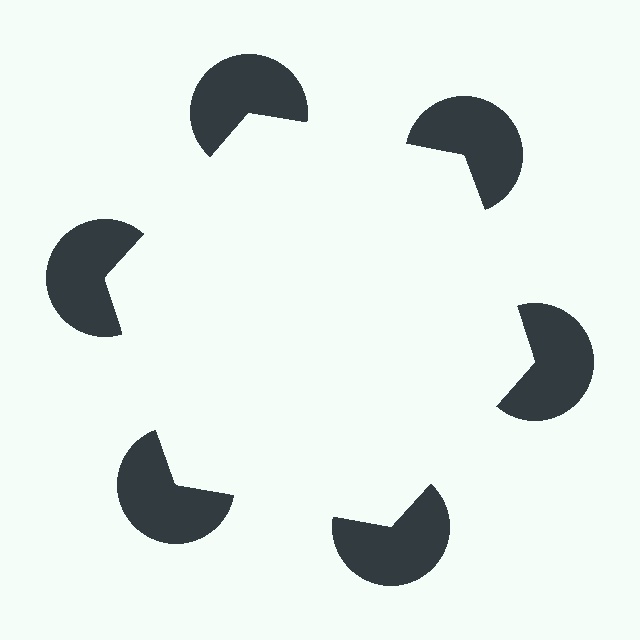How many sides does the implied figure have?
6 sides.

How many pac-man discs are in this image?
There are 6 — one at each vertex of the illusory hexagon.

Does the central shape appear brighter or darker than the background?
It typically appears slightly brighter than the background, even though no actual brightness change is drawn.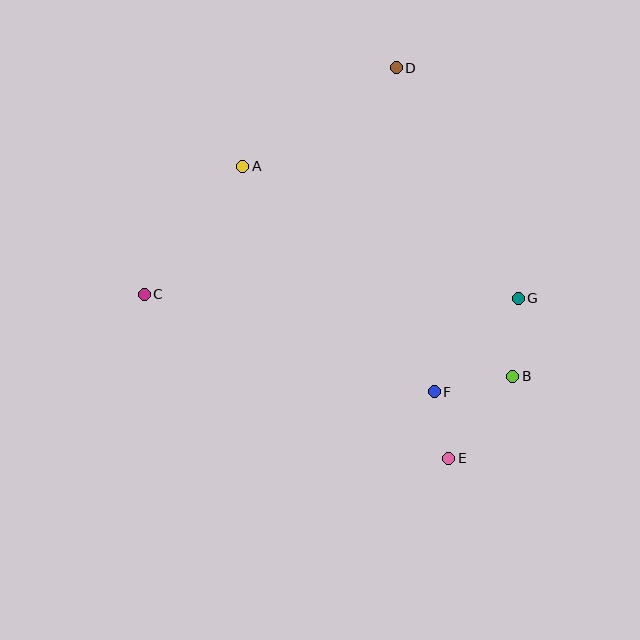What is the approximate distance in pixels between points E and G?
The distance between E and G is approximately 175 pixels.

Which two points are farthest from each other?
Points D and E are farthest from each other.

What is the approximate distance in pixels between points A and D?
The distance between A and D is approximately 182 pixels.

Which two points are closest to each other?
Points E and F are closest to each other.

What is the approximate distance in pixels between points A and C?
The distance between A and C is approximately 162 pixels.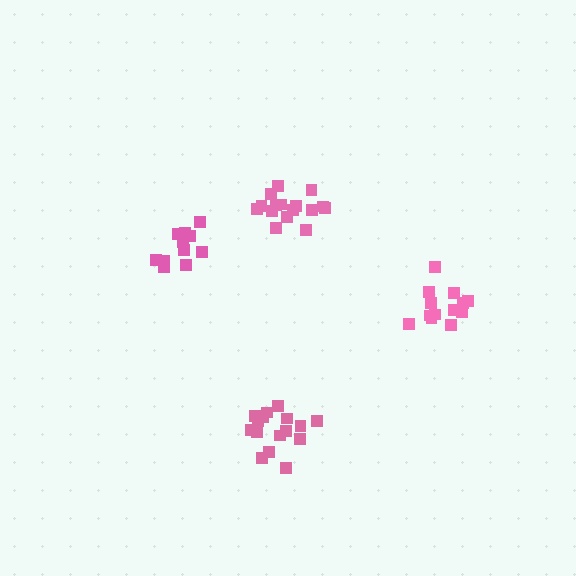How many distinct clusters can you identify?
There are 4 distinct clusters.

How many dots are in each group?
Group 1: 11 dots, Group 2: 16 dots, Group 3: 16 dots, Group 4: 13 dots (56 total).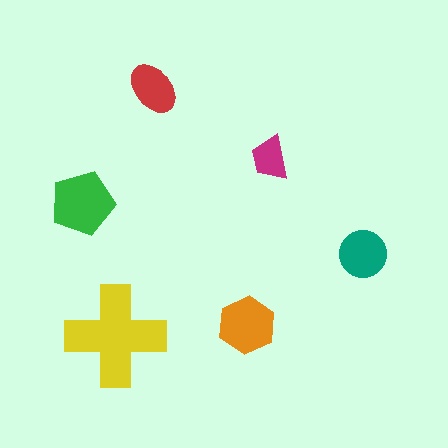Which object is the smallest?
The magenta trapezoid.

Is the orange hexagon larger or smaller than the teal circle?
Larger.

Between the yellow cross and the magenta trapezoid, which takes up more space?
The yellow cross.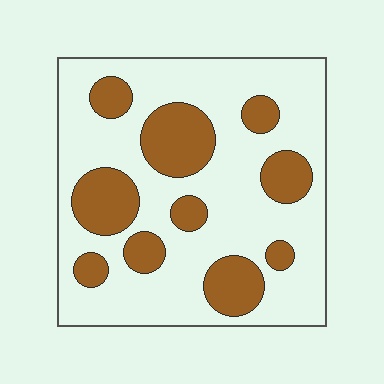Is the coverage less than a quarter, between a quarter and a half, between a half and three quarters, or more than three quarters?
Between a quarter and a half.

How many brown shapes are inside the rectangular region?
10.